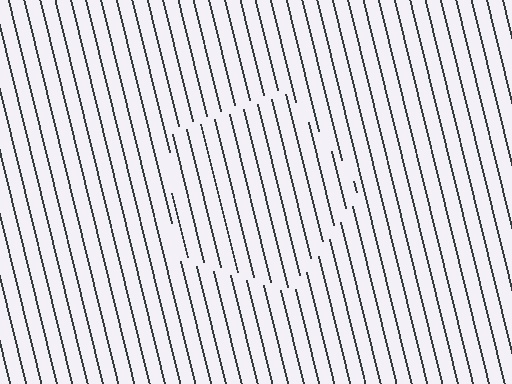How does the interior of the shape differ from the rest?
The interior of the shape contains the same grating, shifted by half a period — the contour is defined by the phase discontinuity where line-ends from the inner and outer gratings abut.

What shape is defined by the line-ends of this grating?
An illusory pentagon. The interior of the shape contains the same grating, shifted by half a period — the contour is defined by the phase discontinuity where line-ends from the inner and outer gratings abut.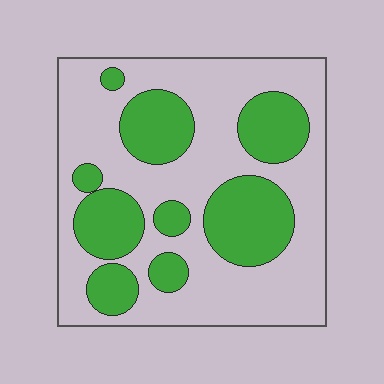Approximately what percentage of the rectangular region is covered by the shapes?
Approximately 35%.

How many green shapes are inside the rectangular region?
9.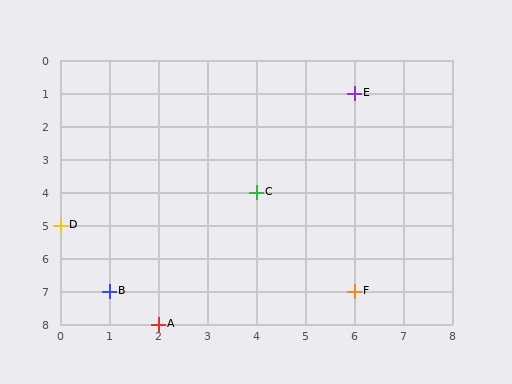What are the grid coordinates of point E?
Point E is at grid coordinates (6, 1).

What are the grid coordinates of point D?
Point D is at grid coordinates (0, 5).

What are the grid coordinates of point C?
Point C is at grid coordinates (4, 4).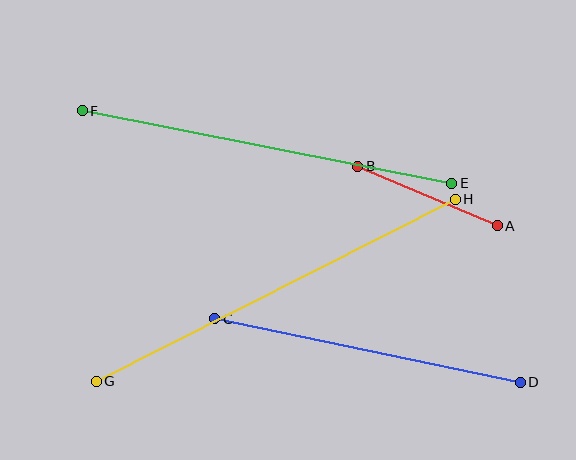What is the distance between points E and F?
The distance is approximately 377 pixels.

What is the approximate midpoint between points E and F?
The midpoint is at approximately (267, 147) pixels.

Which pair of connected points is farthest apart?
Points G and H are farthest apart.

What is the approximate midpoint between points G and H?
The midpoint is at approximately (276, 290) pixels.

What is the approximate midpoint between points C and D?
The midpoint is at approximately (367, 351) pixels.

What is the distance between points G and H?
The distance is approximately 402 pixels.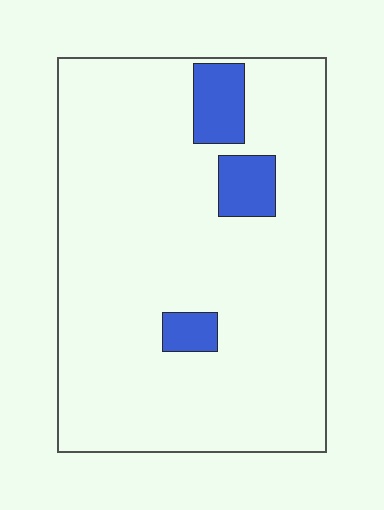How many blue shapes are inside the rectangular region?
3.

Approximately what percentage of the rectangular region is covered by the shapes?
Approximately 10%.